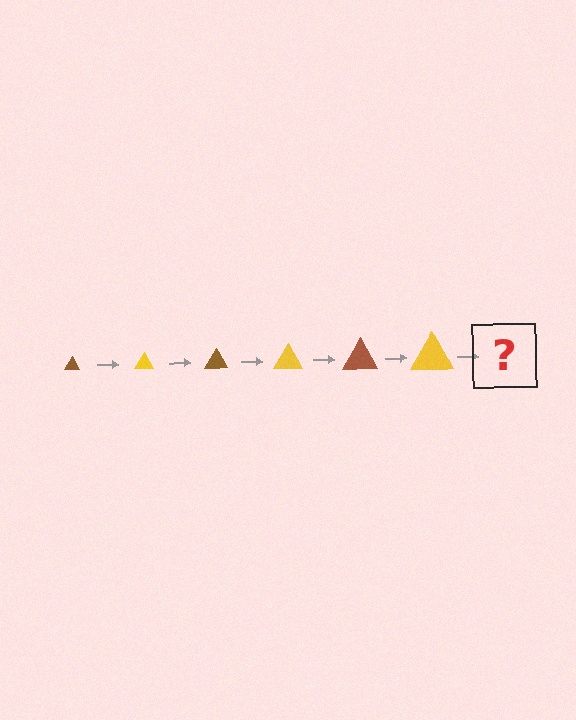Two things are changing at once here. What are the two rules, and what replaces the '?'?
The two rules are that the triangle grows larger each step and the color cycles through brown and yellow. The '?' should be a brown triangle, larger than the previous one.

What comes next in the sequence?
The next element should be a brown triangle, larger than the previous one.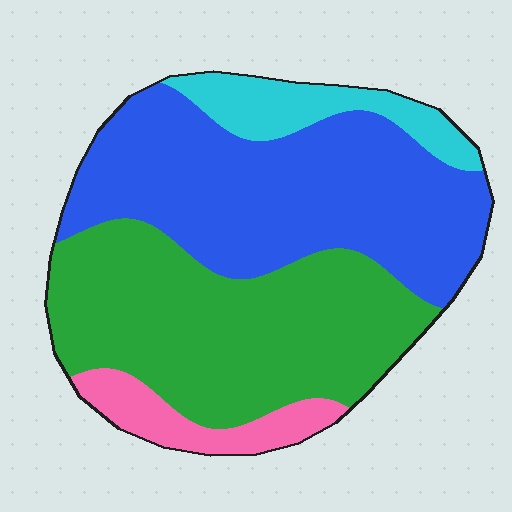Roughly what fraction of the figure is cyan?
Cyan takes up less than a quarter of the figure.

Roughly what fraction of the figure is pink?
Pink takes up less than a sixth of the figure.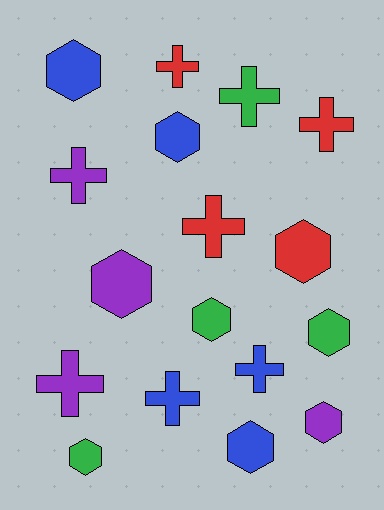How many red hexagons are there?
There is 1 red hexagon.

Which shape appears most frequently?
Hexagon, with 9 objects.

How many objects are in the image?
There are 17 objects.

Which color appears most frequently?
Blue, with 5 objects.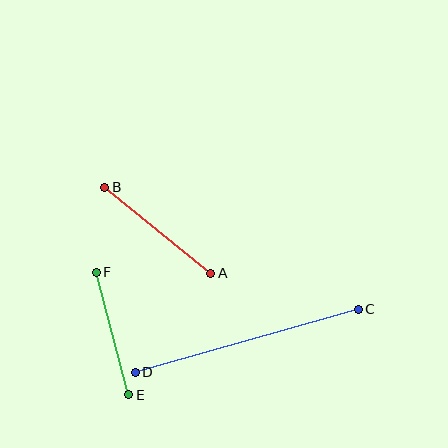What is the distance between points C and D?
The distance is approximately 232 pixels.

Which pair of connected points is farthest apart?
Points C and D are farthest apart.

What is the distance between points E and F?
The distance is approximately 127 pixels.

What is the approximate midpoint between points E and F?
The midpoint is at approximately (113, 334) pixels.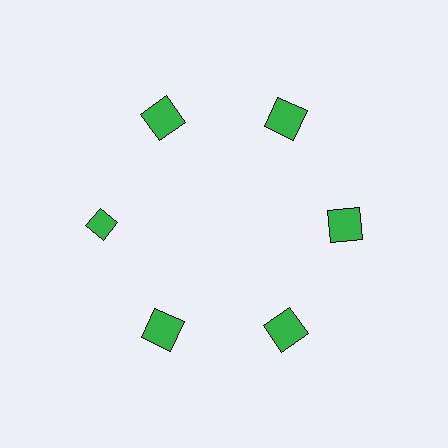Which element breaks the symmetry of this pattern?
The green diamond at roughly the 9 o'clock position breaks the symmetry. All other shapes are green squares.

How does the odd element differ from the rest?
It has a different shape: diamond instead of square.